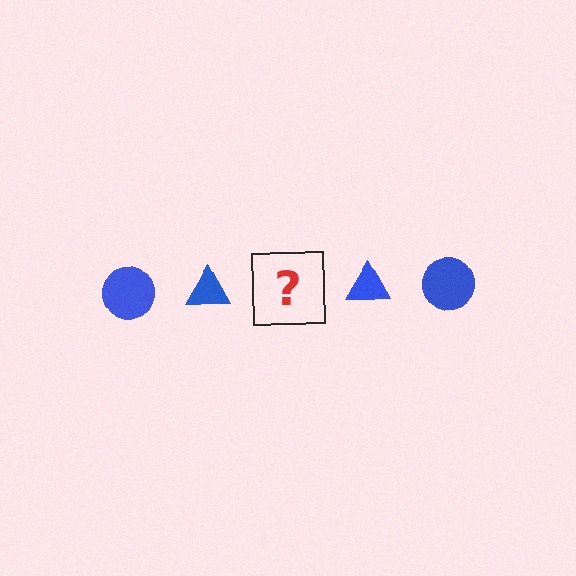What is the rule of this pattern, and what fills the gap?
The rule is that the pattern cycles through circle, triangle shapes in blue. The gap should be filled with a blue circle.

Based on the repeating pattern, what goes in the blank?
The blank should be a blue circle.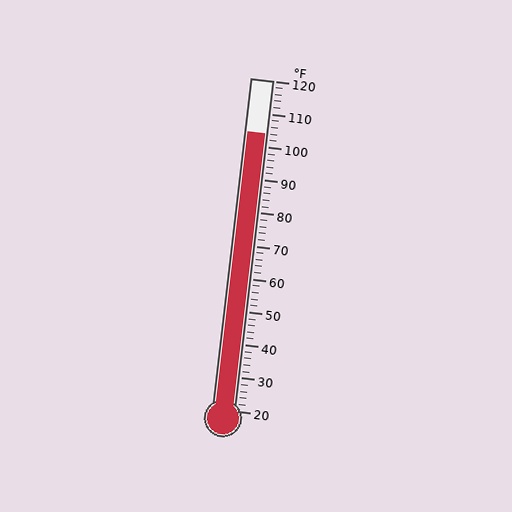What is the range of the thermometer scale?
The thermometer scale ranges from 20°F to 120°F.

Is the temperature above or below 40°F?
The temperature is above 40°F.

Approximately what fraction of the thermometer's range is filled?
The thermometer is filled to approximately 85% of its range.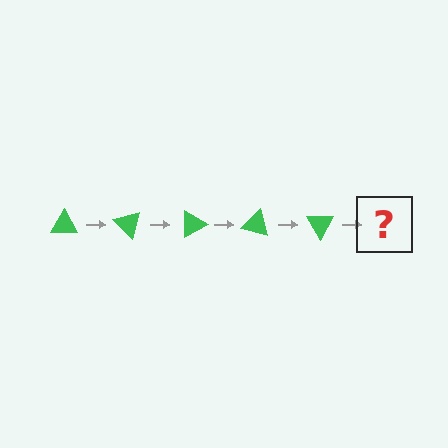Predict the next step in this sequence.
The next step is a green triangle rotated 225 degrees.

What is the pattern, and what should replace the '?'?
The pattern is that the triangle rotates 45 degrees each step. The '?' should be a green triangle rotated 225 degrees.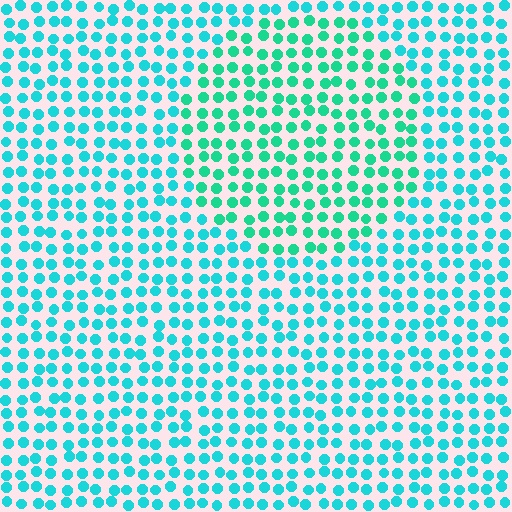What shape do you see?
I see a circle.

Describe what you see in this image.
The image is filled with small cyan elements in a uniform arrangement. A circle-shaped region is visible where the elements are tinted to a slightly different hue, forming a subtle color boundary.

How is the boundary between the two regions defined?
The boundary is defined purely by a slight shift in hue (about 23 degrees). Spacing, size, and orientation are identical on both sides.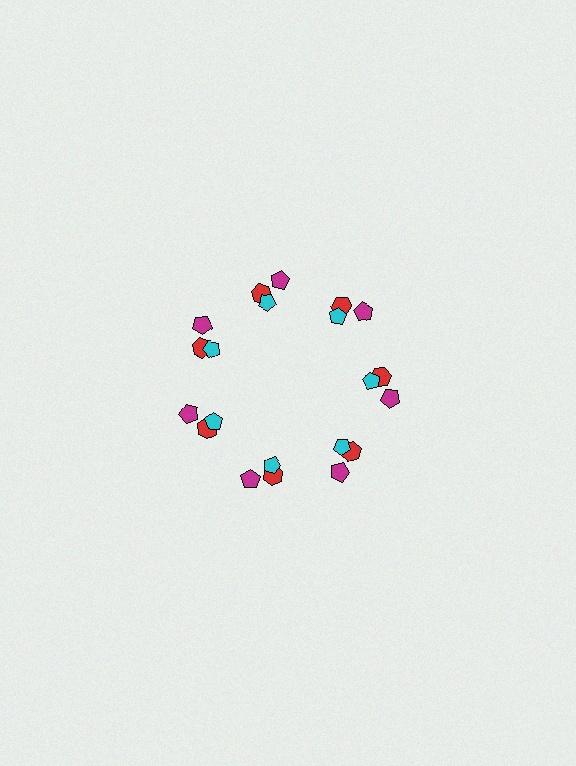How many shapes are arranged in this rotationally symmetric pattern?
There are 21 shapes, arranged in 7 groups of 3.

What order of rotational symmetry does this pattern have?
This pattern has 7-fold rotational symmetry.